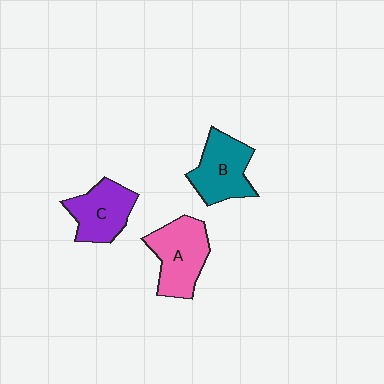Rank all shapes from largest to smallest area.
From largest to smallest: A (pink), B (teal), C (purple).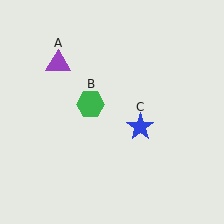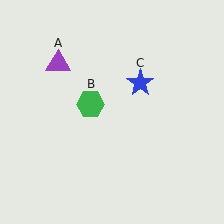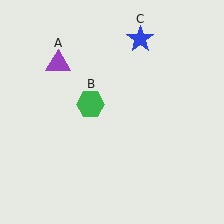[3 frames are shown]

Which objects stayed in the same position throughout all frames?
Purple triangle (object A) and green hexagon (object B) remained stationary.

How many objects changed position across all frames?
1 object changed position: blue star (object C).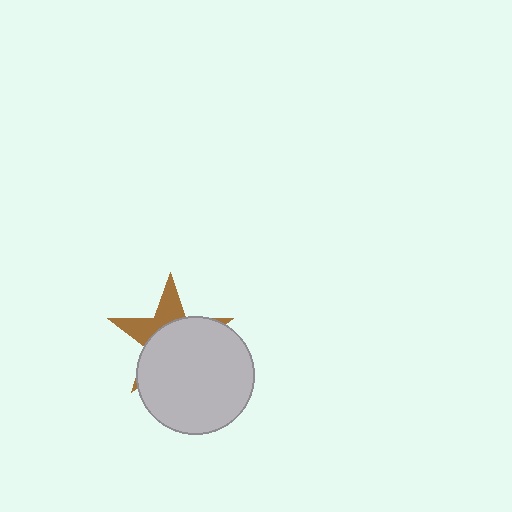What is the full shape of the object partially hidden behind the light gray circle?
The partially hidden object is a brown star.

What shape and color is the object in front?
The object in front is a light gray circle.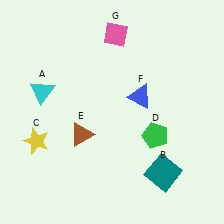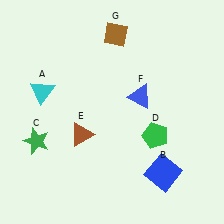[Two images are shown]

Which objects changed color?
B changed from teal to blue. C changed from yellow to green. G changed from pink to brown.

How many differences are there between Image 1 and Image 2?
There are 3 differences between the two images.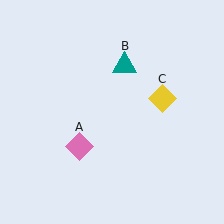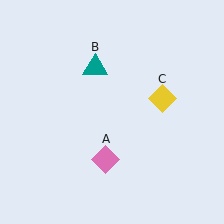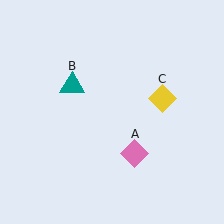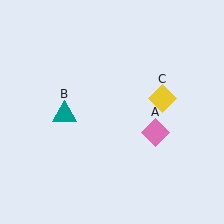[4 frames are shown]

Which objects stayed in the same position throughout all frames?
Yellow diamond (object C) remained stationary.